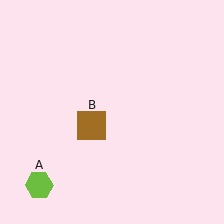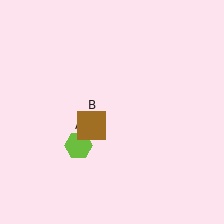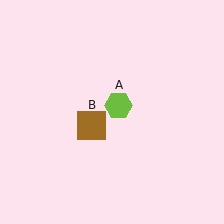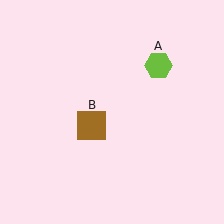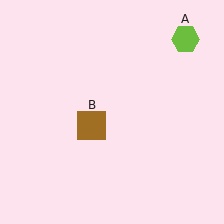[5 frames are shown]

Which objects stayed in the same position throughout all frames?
Brown square (object B) remained stationary.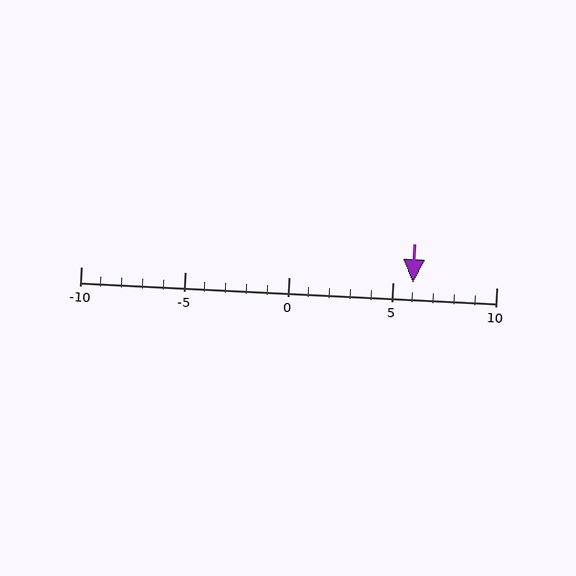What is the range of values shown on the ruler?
The ruler shows values from -10 to 10.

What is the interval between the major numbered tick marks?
The major tick marks are spaced 5 units apart.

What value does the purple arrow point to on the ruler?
The purple arrow points to approximately 6.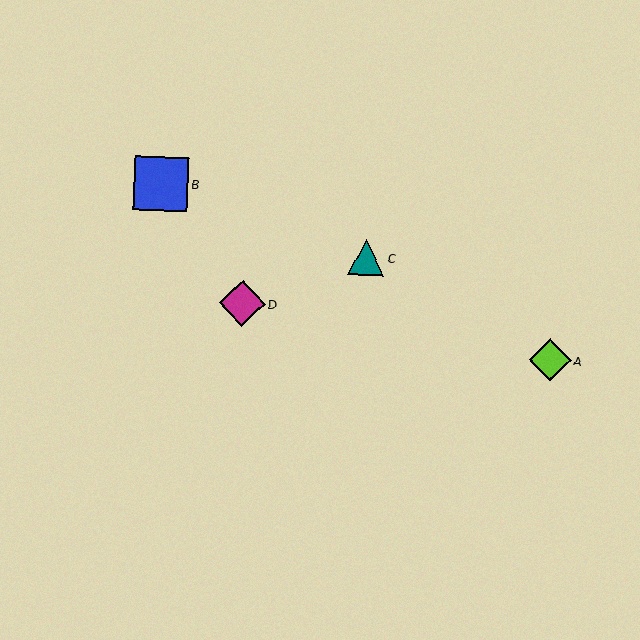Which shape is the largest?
The blue square (labeled B) is the largest.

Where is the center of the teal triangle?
The center of the teal triangle is at (366, 258).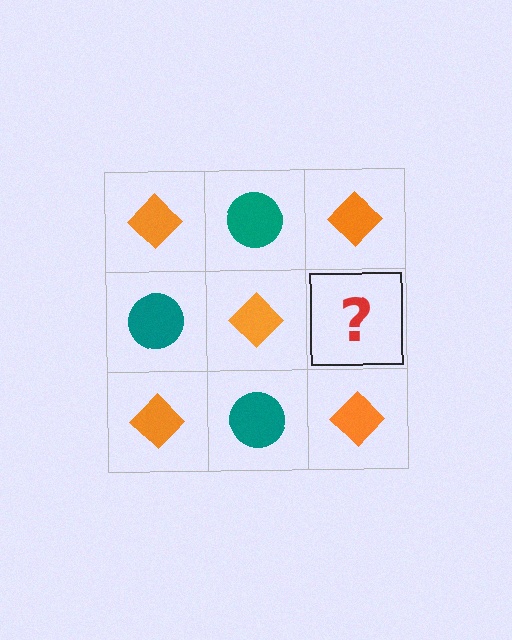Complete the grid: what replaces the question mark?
The question mark should be replaced with a teal circle.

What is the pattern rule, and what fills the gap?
The rule is that it alternates orange diamond and teal circle in a checkerboard pattern. The gap should be filled with a teal circle.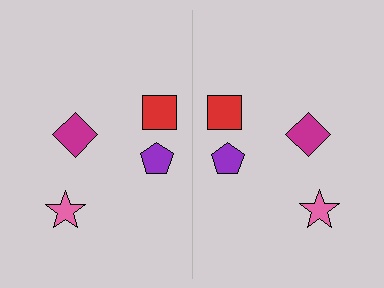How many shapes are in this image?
There are 8 shapes in this image.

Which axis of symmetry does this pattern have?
The pattern has a vertical axis of symmetry running through the center of the image.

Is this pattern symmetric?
Yes, this pattern has bilateral (reflection) symmetry.